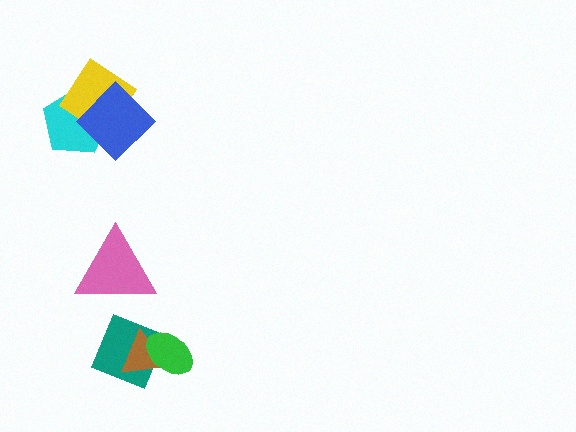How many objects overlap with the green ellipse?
2 objects overlap with the green ellipse.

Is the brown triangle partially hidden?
Yes, it is partially covered by another shape.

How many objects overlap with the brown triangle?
2 objects overlap with the brown triangle.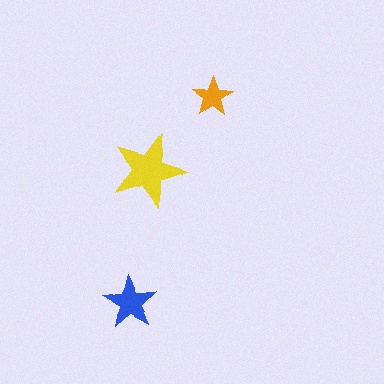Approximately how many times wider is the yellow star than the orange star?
About 2 times wider.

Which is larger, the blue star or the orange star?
The blue one.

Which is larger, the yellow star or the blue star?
The yellow one.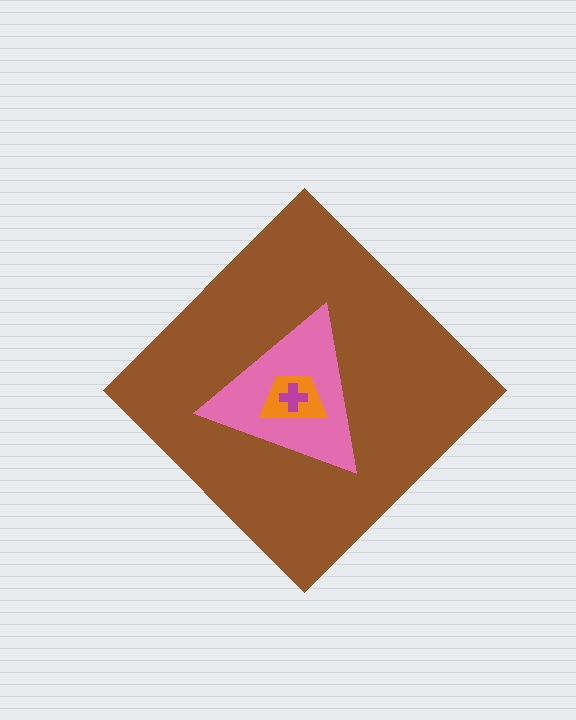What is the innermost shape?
The magenta cross.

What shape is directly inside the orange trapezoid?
The magenta cross.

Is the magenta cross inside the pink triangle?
Yes.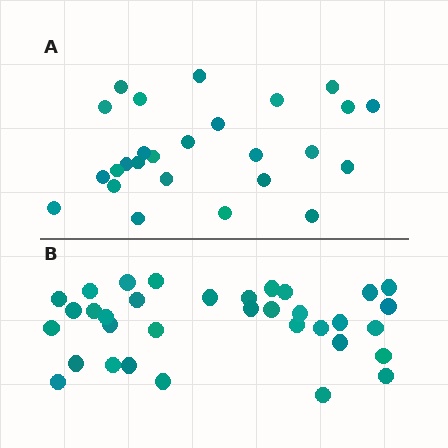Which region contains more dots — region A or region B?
Region B (the bottom region) has more dots.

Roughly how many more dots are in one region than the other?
Region B has roughly 8 or so more dots than region A.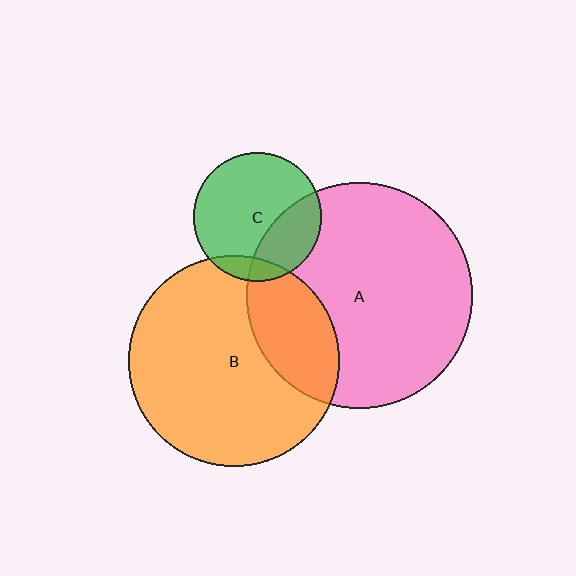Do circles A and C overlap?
Yes.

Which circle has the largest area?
Circle A (pink).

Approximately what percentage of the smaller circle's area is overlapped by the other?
Approximately 30%.